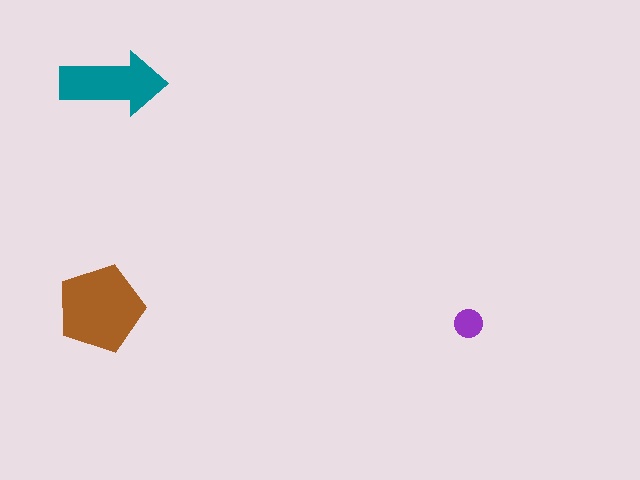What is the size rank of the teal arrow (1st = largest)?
2nd.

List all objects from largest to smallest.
The brown pentagon, the teal arrow, the purple circle.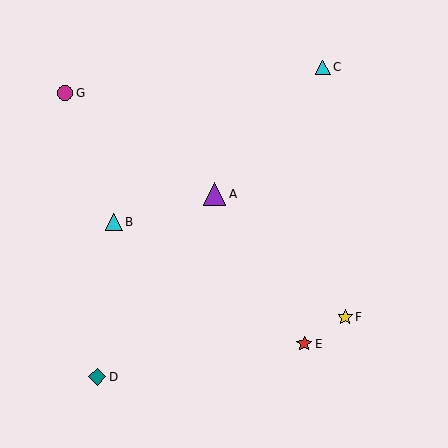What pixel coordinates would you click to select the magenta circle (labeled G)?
Click at (65, 93) to select the magenta circle G.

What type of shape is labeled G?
Shape G is a magenta circle.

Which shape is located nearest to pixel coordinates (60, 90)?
The magenta circle (labeled G) at (65, 93) is nearest to that location.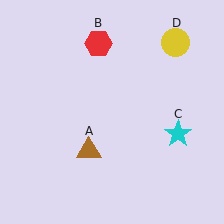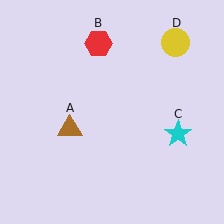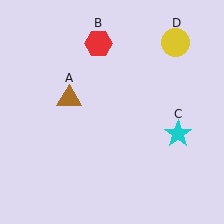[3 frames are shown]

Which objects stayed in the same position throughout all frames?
Red hexagon (object B) and cyan star (object C) and yellow circle (object D) remained stationary.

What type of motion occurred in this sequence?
The brown triangle (object A) rotated clockwise around the center of the scene.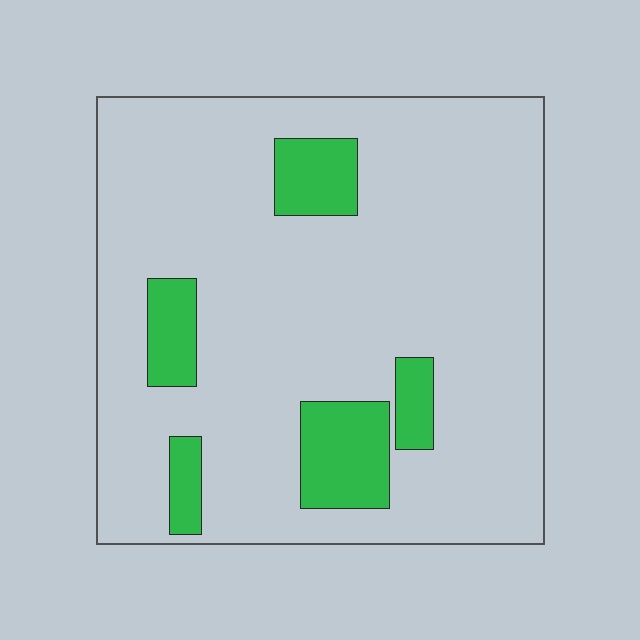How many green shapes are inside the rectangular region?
5.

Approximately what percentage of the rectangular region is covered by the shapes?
Approximately 15%.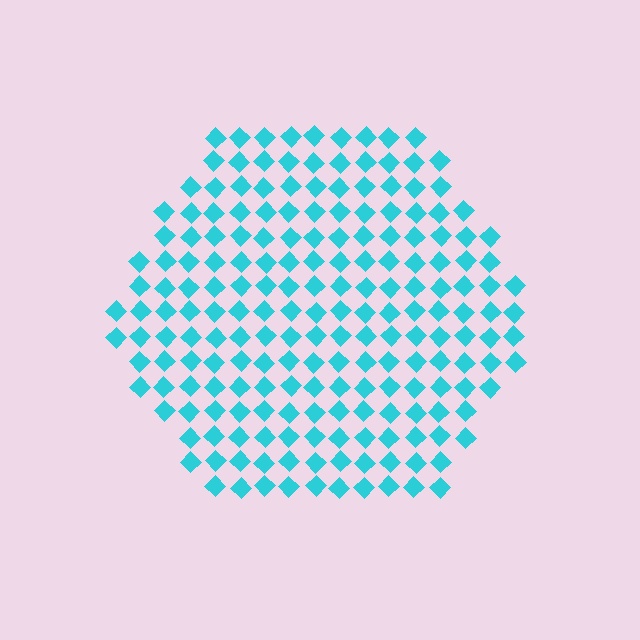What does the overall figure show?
The overall figure shows a hexagon.